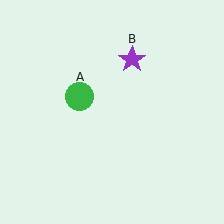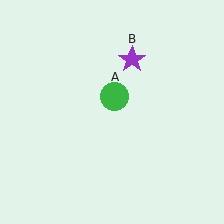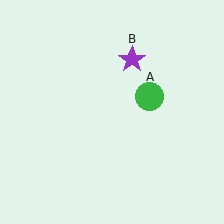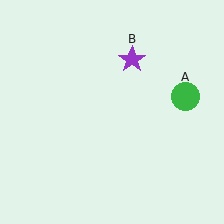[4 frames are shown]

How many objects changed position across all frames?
1 object changed position: green circle (object A).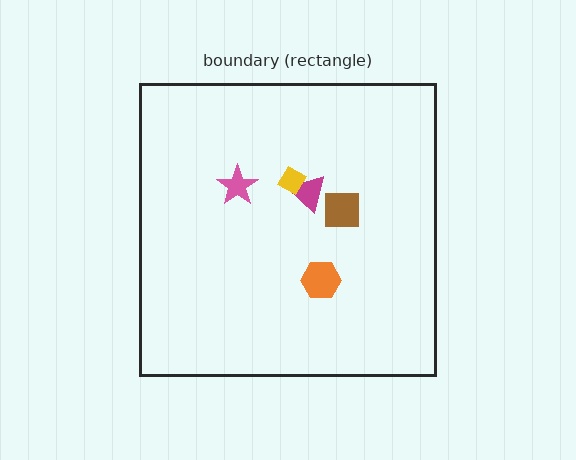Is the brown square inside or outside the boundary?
Inside.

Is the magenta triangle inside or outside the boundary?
Inside.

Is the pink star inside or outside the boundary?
Inside.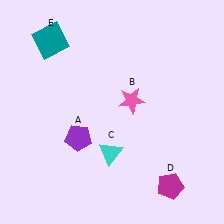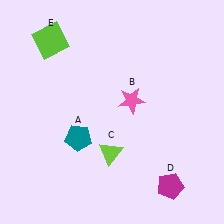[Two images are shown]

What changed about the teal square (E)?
In Image 1, E is teal. In Image 2, it changed to lime.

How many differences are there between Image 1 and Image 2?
There are 3 differences between the two images.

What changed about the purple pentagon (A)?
In Image 1, A is purple. In Image 2, it changed to teal.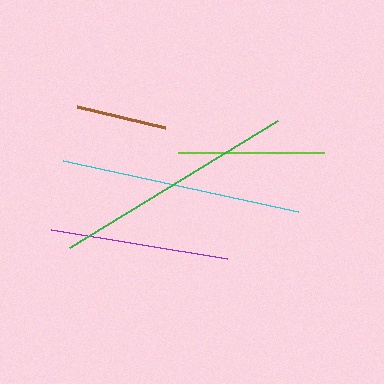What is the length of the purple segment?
The purple segment is approximately 178 pixels long.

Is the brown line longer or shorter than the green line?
The green line is longer than the brown line.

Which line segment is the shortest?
The brown line is the shortest at approximately 91 pixels.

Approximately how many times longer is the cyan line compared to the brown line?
The cyan line is approximately 2.6 times the length of the brown line.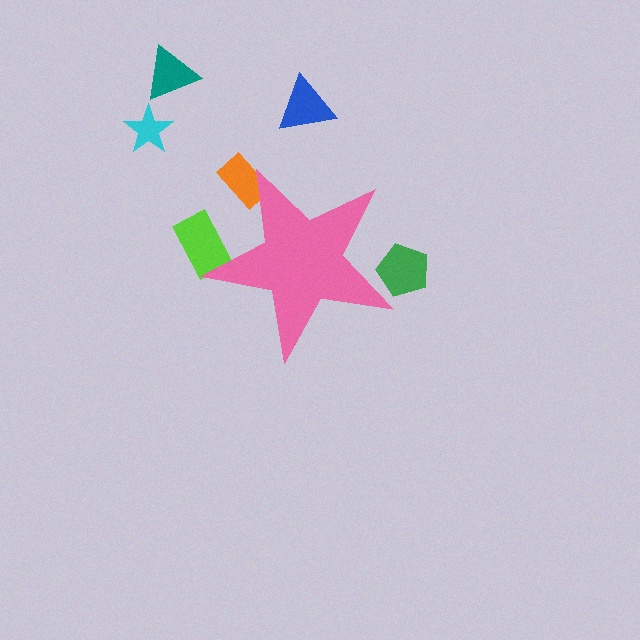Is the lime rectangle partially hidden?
Yes, the lime rectangle is partially hidden behind the pink star.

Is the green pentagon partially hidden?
Yes, the green pentagon is partially hidden behind the pink star.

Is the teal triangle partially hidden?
No, the teal triangle is fully visible.